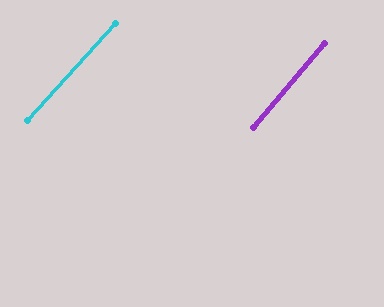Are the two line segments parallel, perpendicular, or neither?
Parallel — their directions differ by only 1.8°.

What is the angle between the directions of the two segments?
Approximately 2 degrees.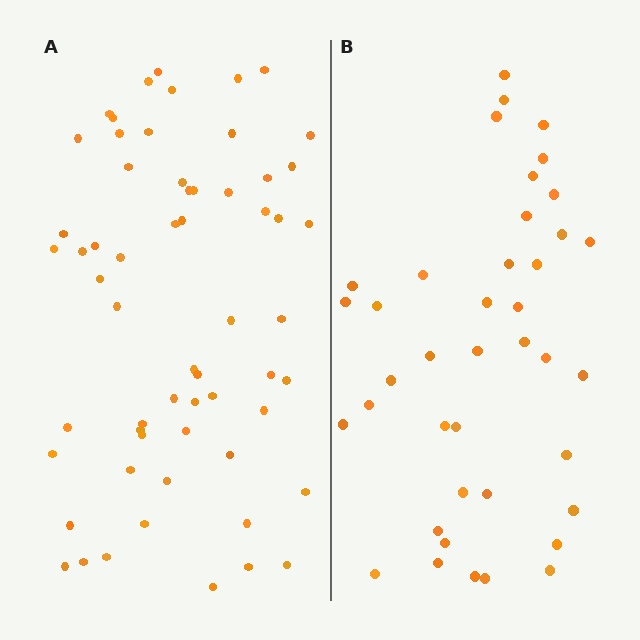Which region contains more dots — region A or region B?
Region A (the left region) has more dots.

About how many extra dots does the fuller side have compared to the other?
Region A has approximately 20 more dots than region B.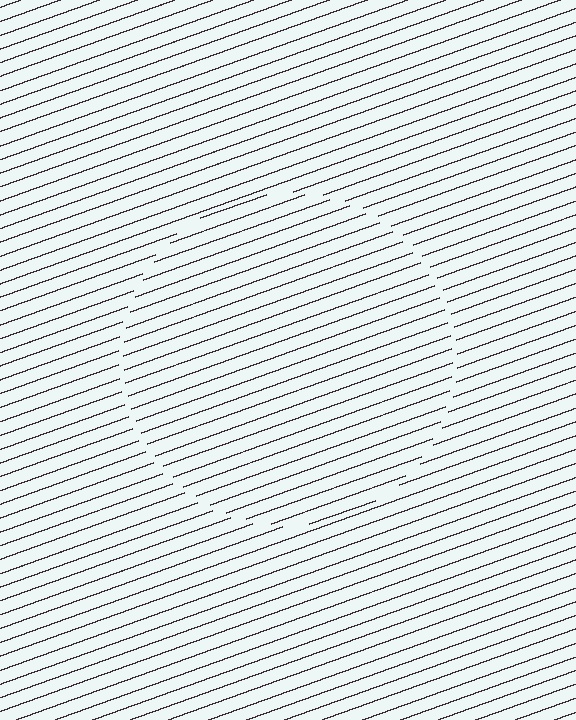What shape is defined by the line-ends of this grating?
An illusory circle. The interior of the shape contains the same grating, shifted by half a period — the contour is defined by the phase discontinuity where line-ends from the inner and outer gratings abut.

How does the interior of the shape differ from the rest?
The interior of the shape contains the same grating, shifted by half a period — the contour is defined by the phase discontinuity where line-ends from the inner and outer gratings abut.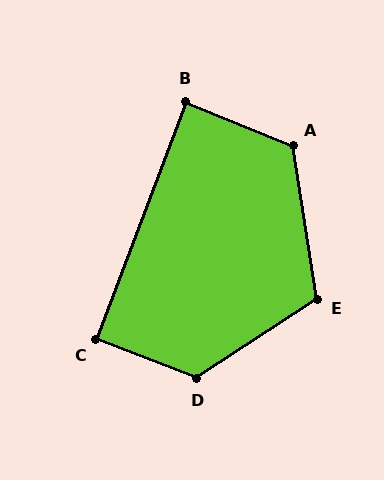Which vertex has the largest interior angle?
D, at approximately 126 degrees.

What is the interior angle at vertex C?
Approximately 90 degrees (approximately right).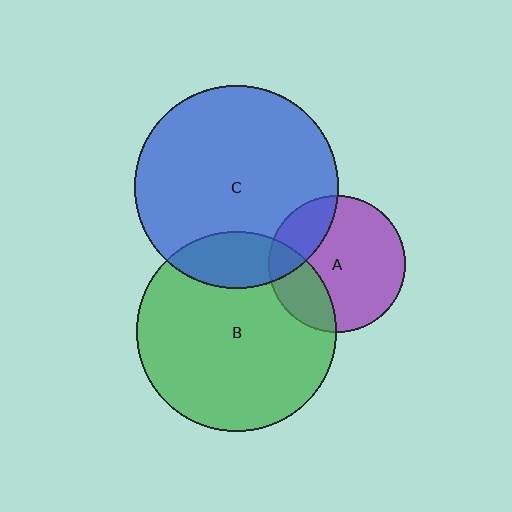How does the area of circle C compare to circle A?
Approximately 2.2 times.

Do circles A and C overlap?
Yes.